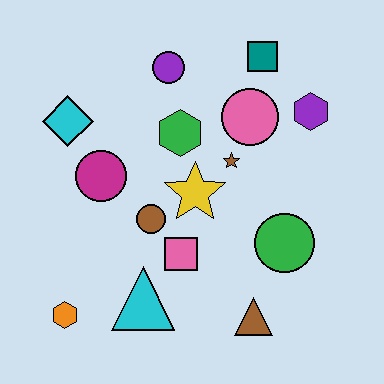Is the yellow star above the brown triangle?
Yes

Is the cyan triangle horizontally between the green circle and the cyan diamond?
Yes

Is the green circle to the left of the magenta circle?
No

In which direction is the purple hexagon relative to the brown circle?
The purple hexagon is to the right of the brown circle.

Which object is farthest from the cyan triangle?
The teal square is farthest from the cyan triangle.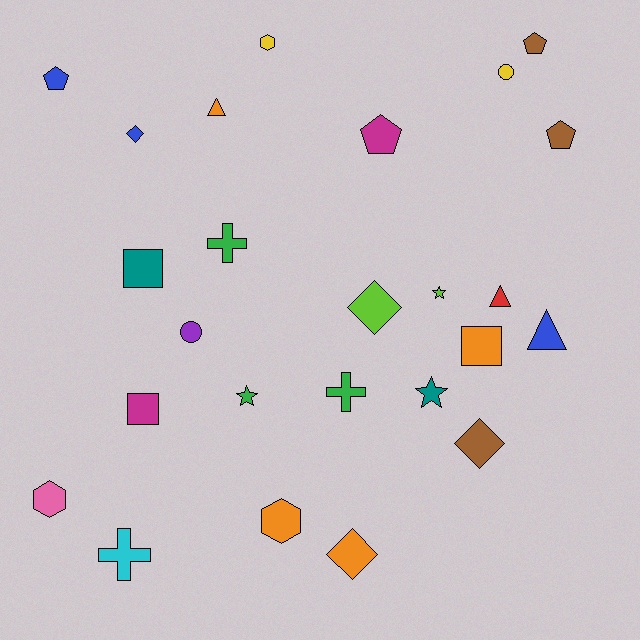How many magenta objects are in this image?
There are 2 magenta objects.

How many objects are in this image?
There are 25 objects.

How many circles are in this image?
There are 2 circles.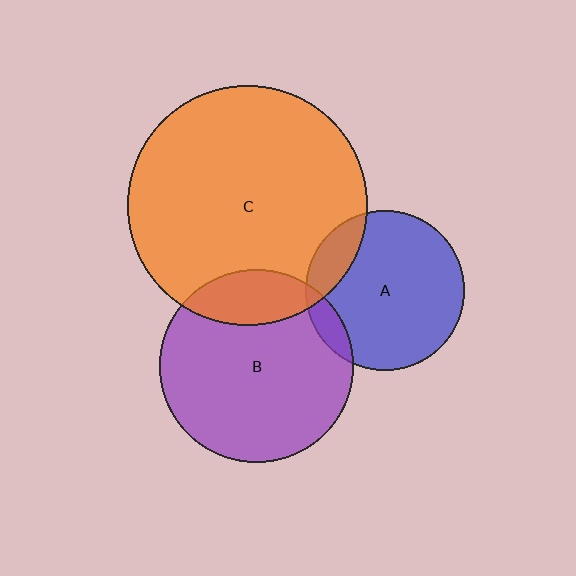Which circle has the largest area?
Circle C (orange).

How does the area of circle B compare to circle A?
Approximately 1.5 times.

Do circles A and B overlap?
Yes.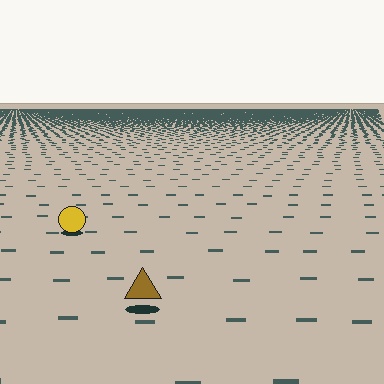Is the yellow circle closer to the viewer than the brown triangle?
No. The brown triangle is closer — you can tell from the texture gradient: the ground texture is coarser near it.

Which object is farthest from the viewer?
The yellow circle is farthest from the viewer. It appears smaller and the ground texture around it is denser.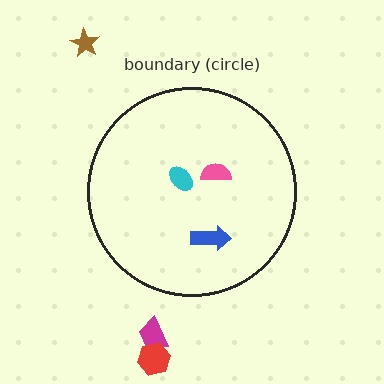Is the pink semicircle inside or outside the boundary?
Inside.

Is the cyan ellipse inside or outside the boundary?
Inside.